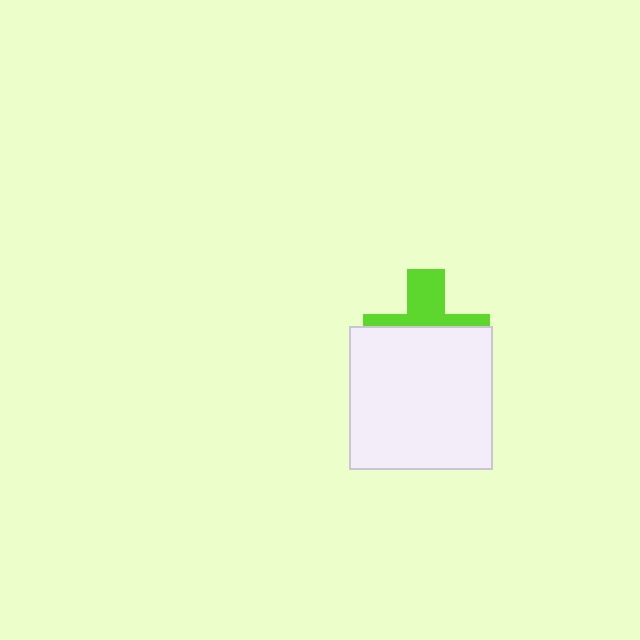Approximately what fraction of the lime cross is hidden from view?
Roughly 61% of the lime cross is hidden behind the white square.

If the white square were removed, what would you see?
You would see the complete lime cross.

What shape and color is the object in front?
The object in front is a white square.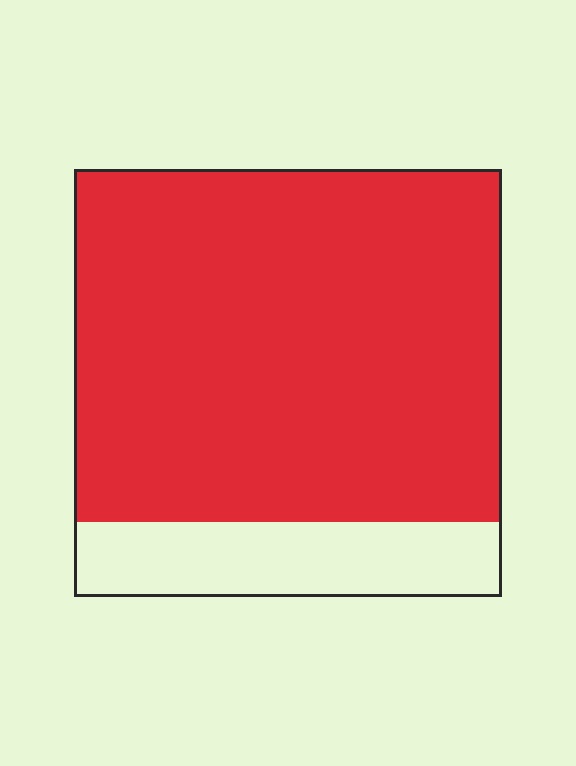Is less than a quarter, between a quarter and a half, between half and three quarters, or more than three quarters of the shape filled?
More than three quarters.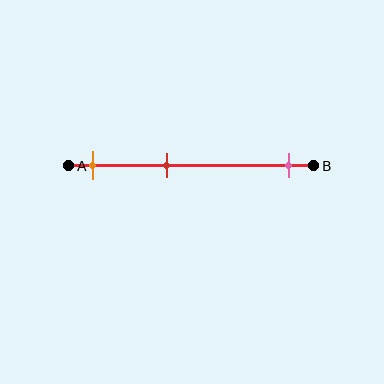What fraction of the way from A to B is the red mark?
The red mark is approximately 40% (0.4) of the way from A to B.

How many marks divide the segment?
There are 3 marks dividing the segment.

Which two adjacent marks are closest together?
The orange and red marks are the closest adjacent pair.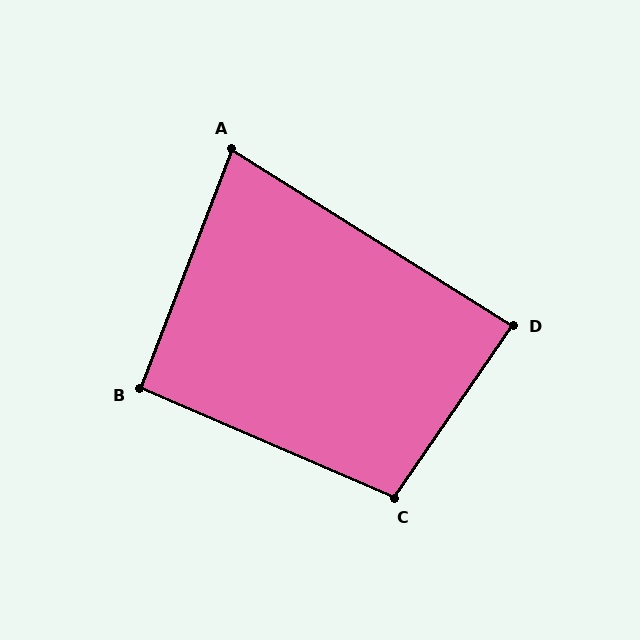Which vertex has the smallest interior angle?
A, at approximately 79 degrees.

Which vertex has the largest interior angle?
C, at approximately 101 degrees.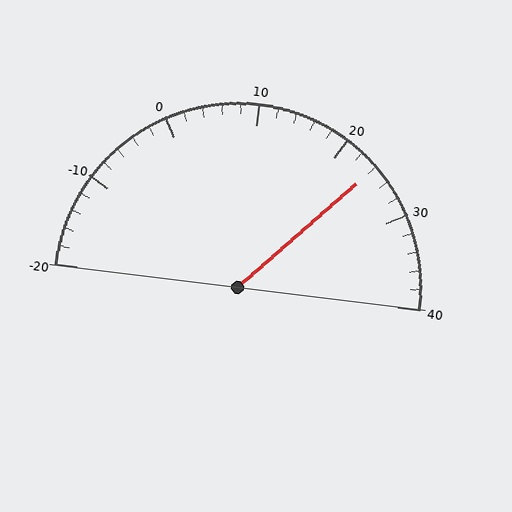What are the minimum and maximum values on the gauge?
The gauge ranges from -20 to 40.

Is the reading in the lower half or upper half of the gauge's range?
The reading is in the upper half of the range (-20 to 40).